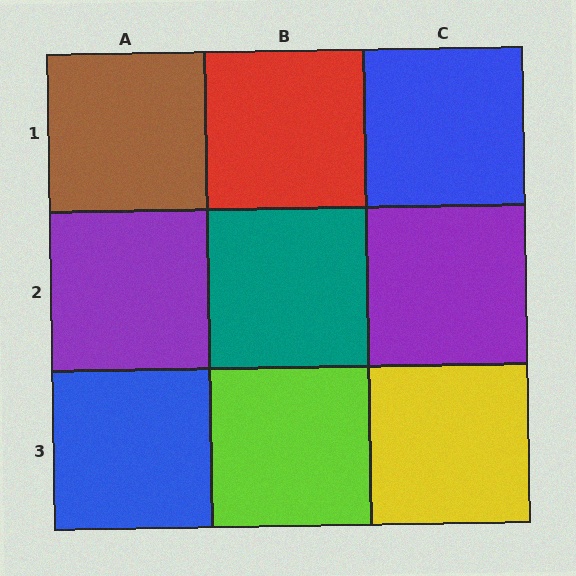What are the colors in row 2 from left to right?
Purple, teal, purple.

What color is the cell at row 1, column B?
Red.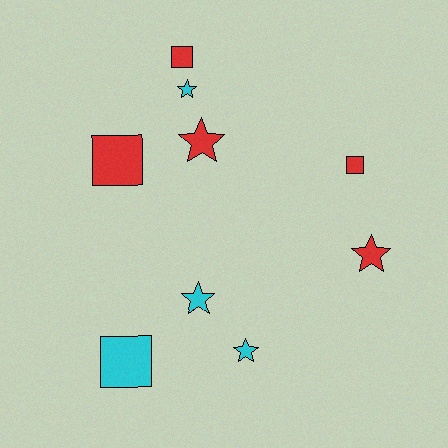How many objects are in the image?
There are 9 objects.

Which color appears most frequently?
Red, with 5 objects.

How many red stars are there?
There are 2 red stars.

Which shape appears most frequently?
Star, with 5 objects.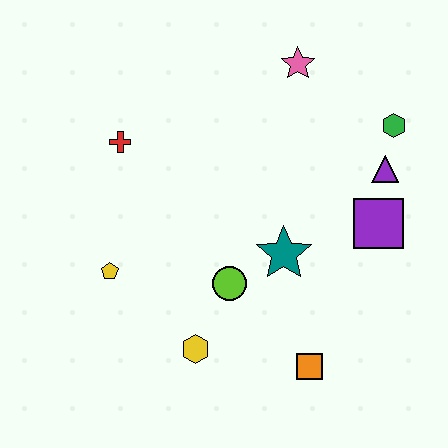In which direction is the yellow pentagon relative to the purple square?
The yellow pentagon is to the left of the purple square.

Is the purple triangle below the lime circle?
No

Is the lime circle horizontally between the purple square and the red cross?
Yes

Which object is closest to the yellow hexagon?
The lime circle is closest to the yellow hexagon.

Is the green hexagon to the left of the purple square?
No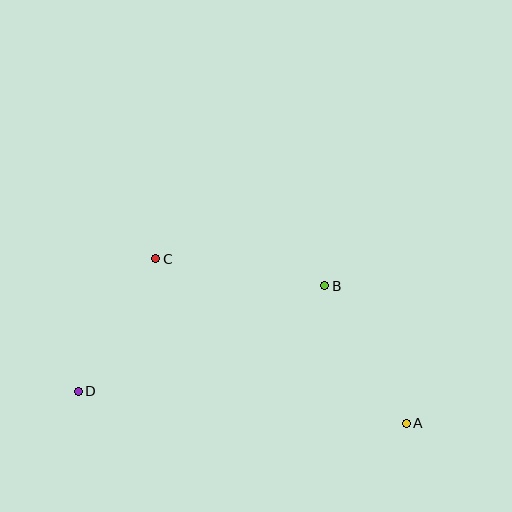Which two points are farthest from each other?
Points A and D are farthest from each other.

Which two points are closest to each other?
Points C and D are closest to each other.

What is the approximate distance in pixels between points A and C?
The distance between A and C is approximately 300 pixels.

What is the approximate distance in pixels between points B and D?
The distance between B and D is approximately 268 pixels.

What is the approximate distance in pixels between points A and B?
The distance between A and B is approximately 160 pixels.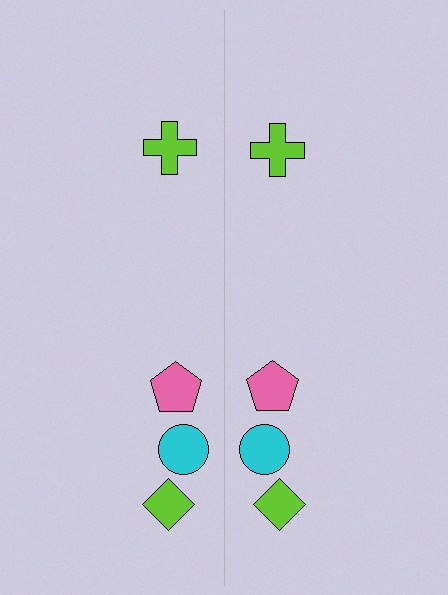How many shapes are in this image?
There are 8 shapes in this image.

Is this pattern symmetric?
Yes, this pattern has bilateral (reflection) symmetry.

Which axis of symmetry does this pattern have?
The pattern has a vertical axis of symmetry running through the center of the image.